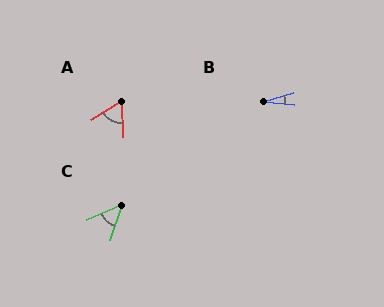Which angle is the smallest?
B, at approximately 22 degrees.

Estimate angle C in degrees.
Approximately 48 degrees.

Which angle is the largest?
A, at approximately 61 degrees.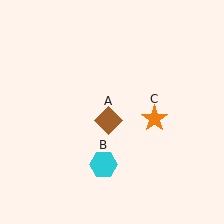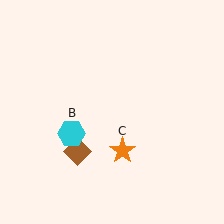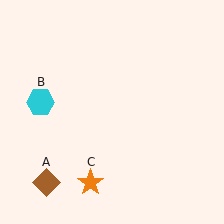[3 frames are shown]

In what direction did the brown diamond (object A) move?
The brown diamond (object A) moved down and to the left.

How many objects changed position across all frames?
3 objects changed position: brown diamond (object A), cyan hexagon (object B), orange star (object C).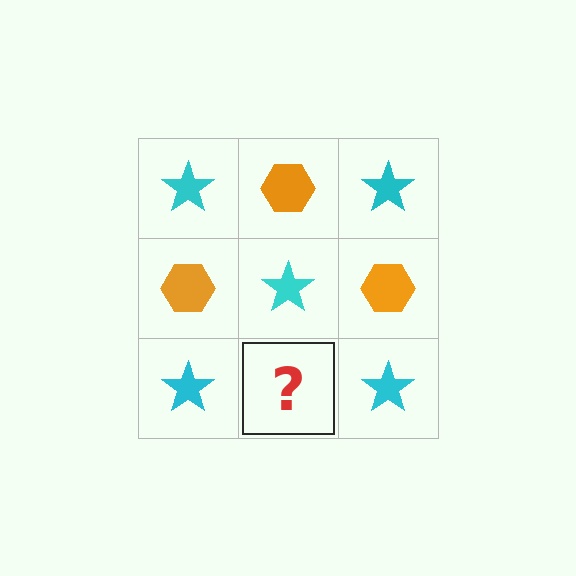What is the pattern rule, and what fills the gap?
The rule is that it alternates cyan star and orange hexagon in a checkerboard pattern. The gap should be filled with an orange hexagon.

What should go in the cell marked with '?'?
The missing cell should contain an orange hexagon.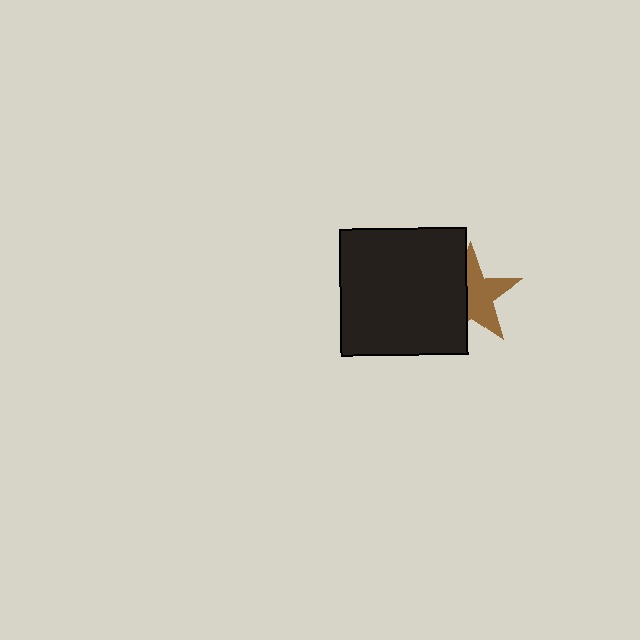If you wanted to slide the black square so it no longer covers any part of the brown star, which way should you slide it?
Slide it left — that is the most direct way to separate the two shapes.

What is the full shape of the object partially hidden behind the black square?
The partially hidden object is a brown star.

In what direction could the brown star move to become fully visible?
The brown star could move right. That would shift it out from behind the black square entirely.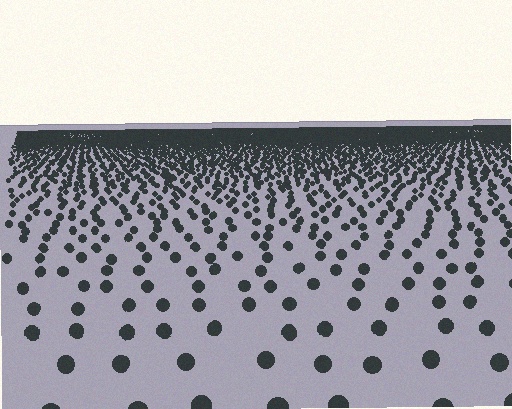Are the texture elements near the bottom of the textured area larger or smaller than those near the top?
Larger. Near the bottom, elements are closer to the viewer and appear at a bigger on-screen size.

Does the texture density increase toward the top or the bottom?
Density increases toward the top.